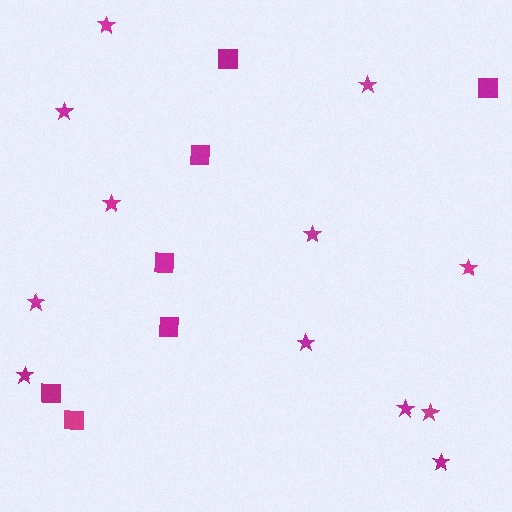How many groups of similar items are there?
There are 2 groups: one group of squares (7) and one group of stars (12).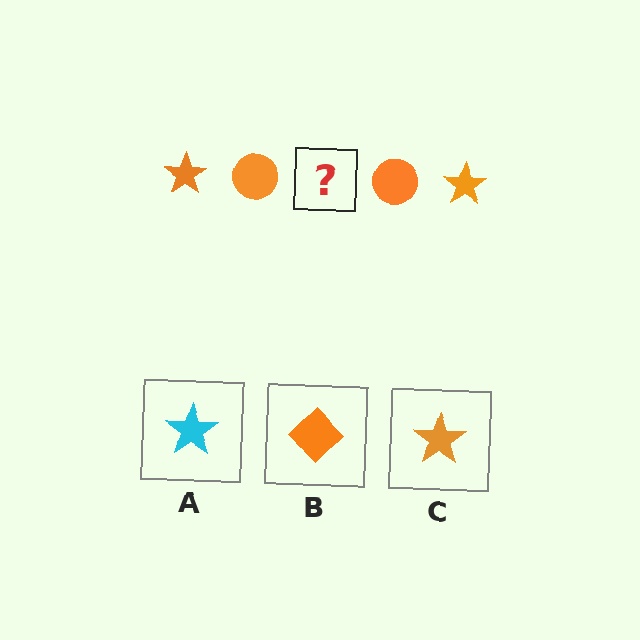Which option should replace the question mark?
Option C.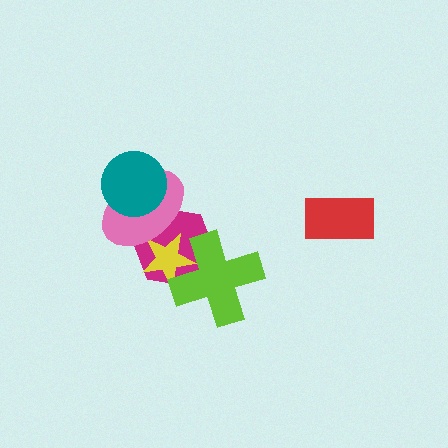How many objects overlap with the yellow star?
3 objects overlap with the yellow star.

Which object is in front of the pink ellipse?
The teal circle is in front of the pink ellipse.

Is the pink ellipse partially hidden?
Yes, it is partially covered by another shape.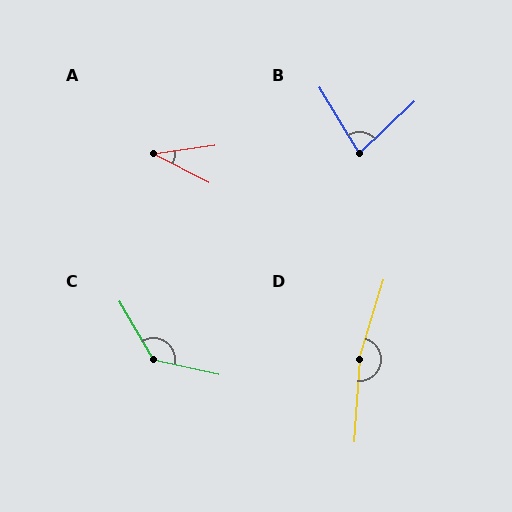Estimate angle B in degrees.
Approximately 77 degrees.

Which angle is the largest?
D, at approximately 167 degrees.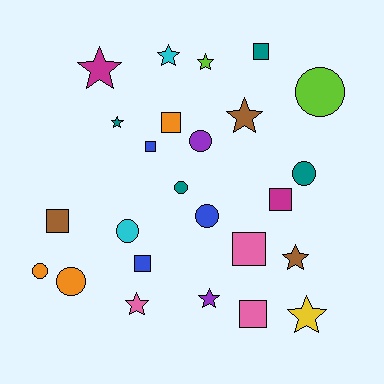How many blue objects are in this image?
There are 3 blue objects.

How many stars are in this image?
There are 9 stars.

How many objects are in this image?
There are 25 objects.